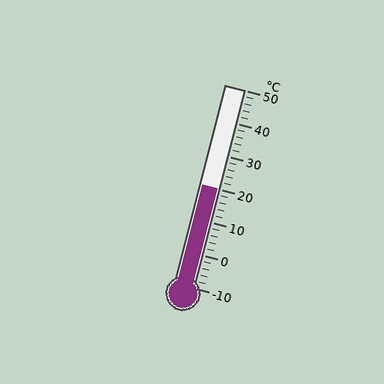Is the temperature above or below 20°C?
The temperature is at 20°C.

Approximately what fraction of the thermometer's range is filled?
The thermometer is filled to approximately 50% of its range.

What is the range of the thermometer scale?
The thermometer scale ranges from -10°C to 50°C.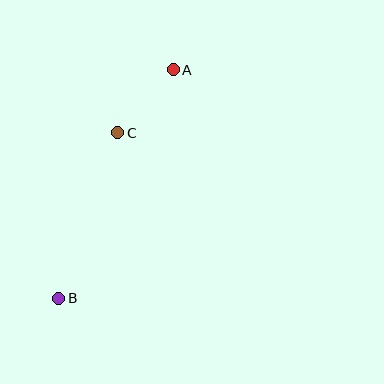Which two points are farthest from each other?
Points A and B are farthest from each other.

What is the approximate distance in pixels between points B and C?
The distance between B and C is approximately 176 pixels.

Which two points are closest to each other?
Points A and C are closest to each other.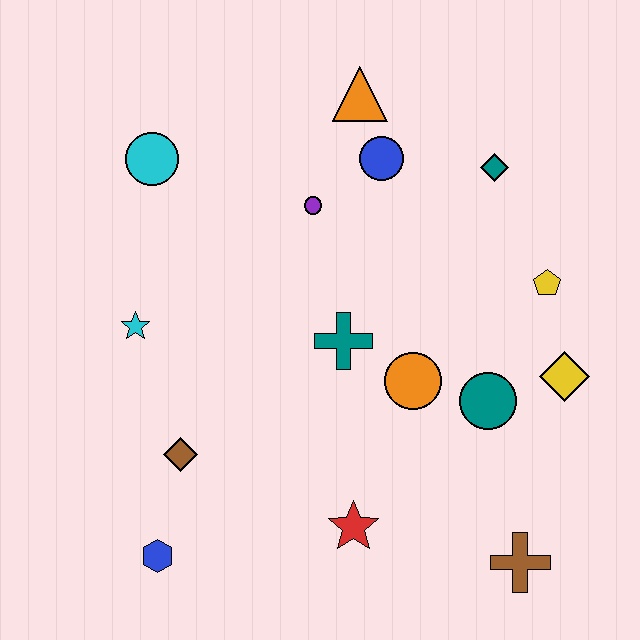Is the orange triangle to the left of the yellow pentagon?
Yes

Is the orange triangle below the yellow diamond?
No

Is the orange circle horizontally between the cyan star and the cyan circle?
No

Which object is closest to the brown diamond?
The blue hexagon is closest to the brown diamond.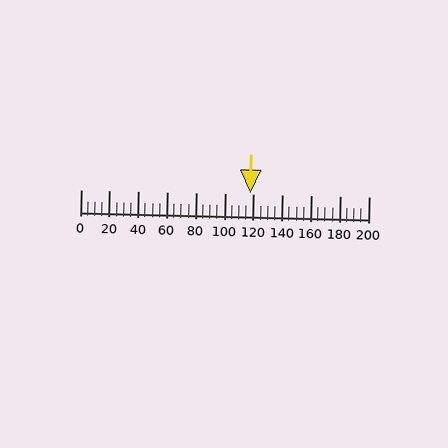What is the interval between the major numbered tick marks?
The major tick marks are spaced 20 units apart.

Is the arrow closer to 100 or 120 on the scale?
The arrow is closer to 120.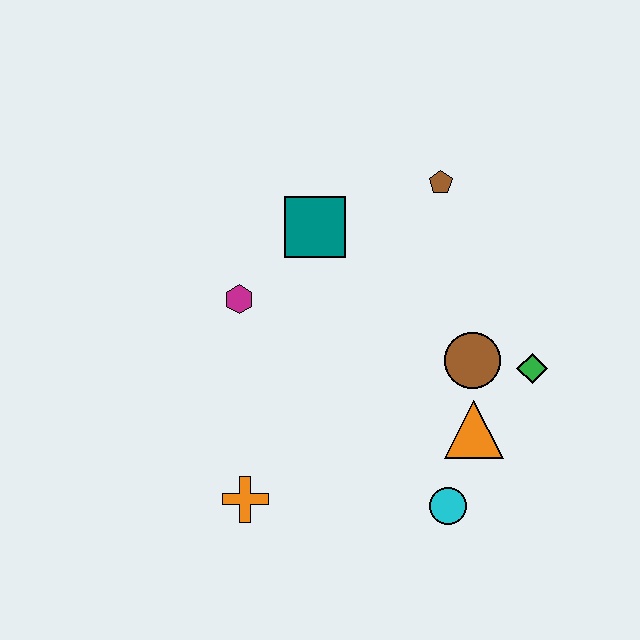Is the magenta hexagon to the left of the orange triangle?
Yes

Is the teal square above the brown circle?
Yes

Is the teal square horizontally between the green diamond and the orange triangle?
No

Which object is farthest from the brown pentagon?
The orange cross is farthest from the brown pentagon.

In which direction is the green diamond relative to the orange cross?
The green diamond is to the right of the orange cross.